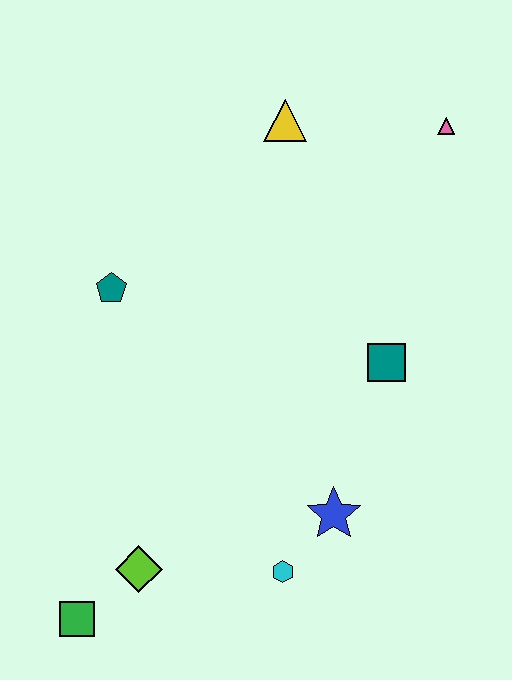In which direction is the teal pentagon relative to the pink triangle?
The teal pentagon is to the left of the pink triangle.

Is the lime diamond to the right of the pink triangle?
No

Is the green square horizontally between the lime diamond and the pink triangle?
No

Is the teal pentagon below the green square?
No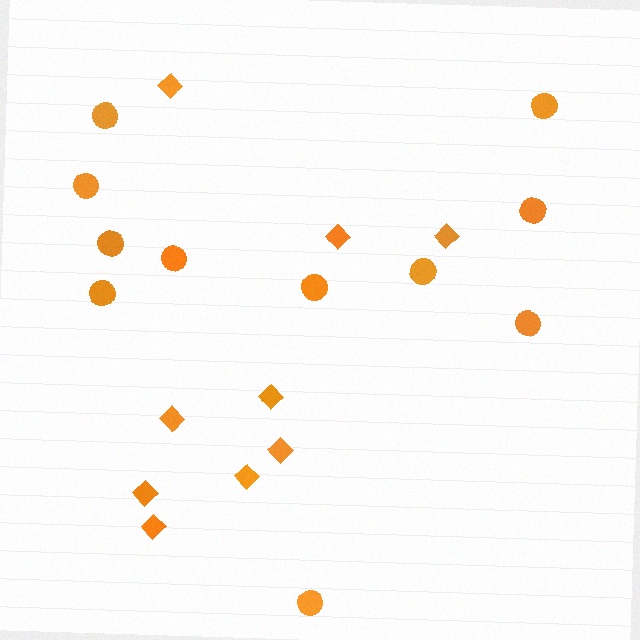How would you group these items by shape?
There are 2 groups: one group of diamonds (9) and one group of circles (11).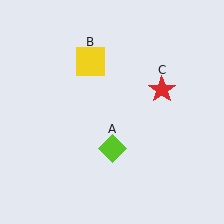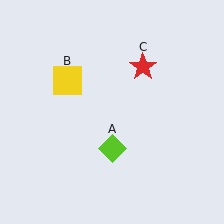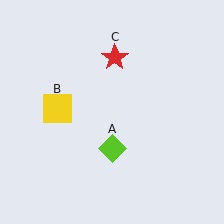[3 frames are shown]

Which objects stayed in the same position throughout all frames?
Lime diamond (object A) remained stationary.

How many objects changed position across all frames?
2 objects changed position: yellow square (object B), red star (object C).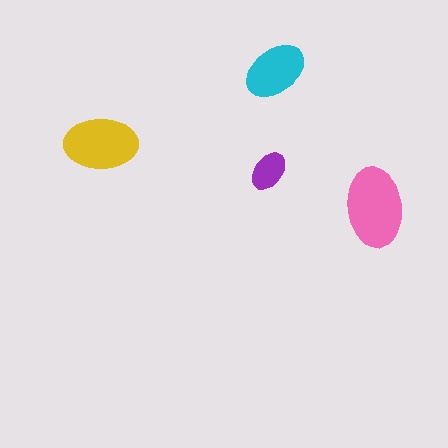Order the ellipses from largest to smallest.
the pink one, the yellow one, the cyan one, the purple one.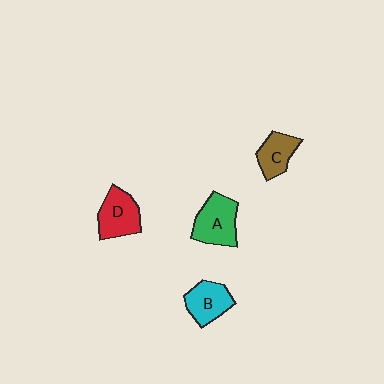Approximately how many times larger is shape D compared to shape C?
Approximately 1.3 times.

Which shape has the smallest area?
Shape C (brown).